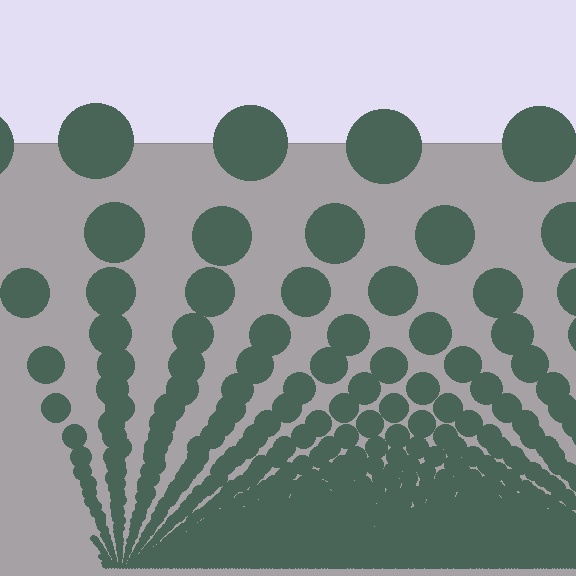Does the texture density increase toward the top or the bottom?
Density increases toward the bottom.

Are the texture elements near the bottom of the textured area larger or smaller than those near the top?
Smaller. The gradient is inverted — elements near the bottom are smaller and denser.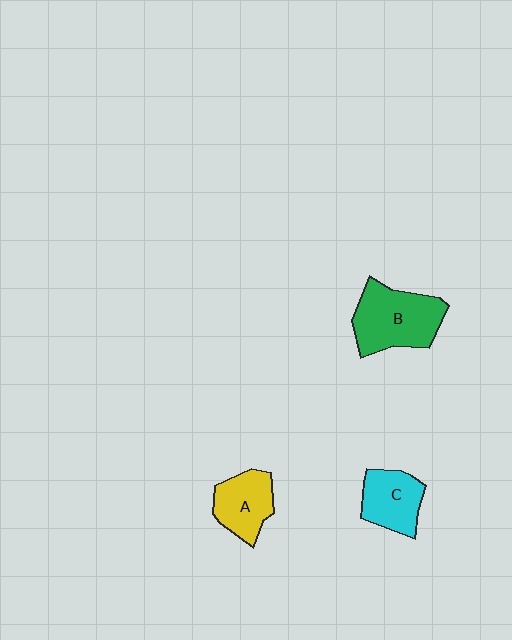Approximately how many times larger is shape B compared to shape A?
Approximately 1.5 times.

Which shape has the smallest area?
Shape A (yellow).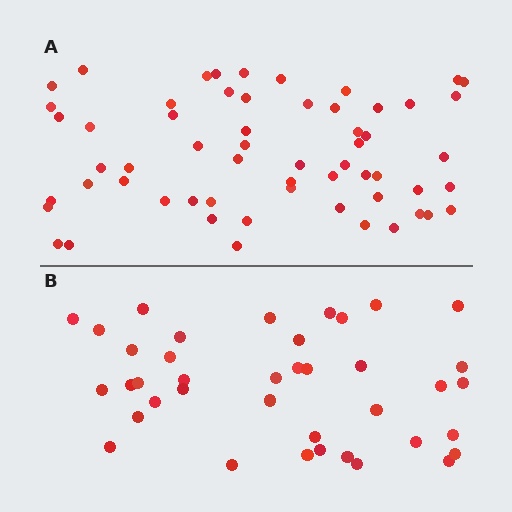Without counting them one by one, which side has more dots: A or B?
Region A (the top region) has more dots.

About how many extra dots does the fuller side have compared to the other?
Region A has approximately 20 more dots than region B.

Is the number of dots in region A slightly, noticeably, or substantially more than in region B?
Region A has substantially more. The ratio is roughly 1.5 to 1.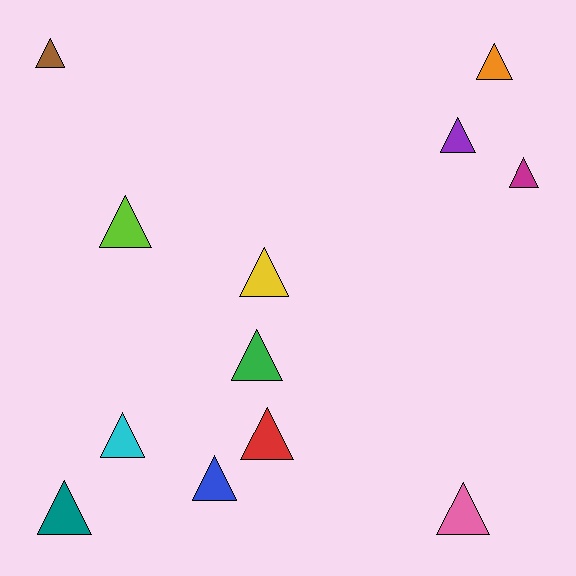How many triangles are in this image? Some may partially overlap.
There are 12 triangles.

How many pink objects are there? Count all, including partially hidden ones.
There is 1 pink object.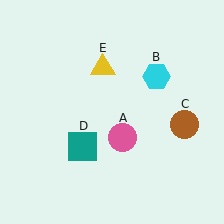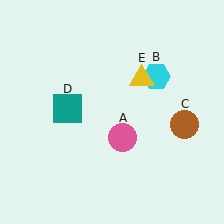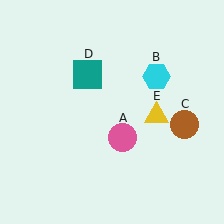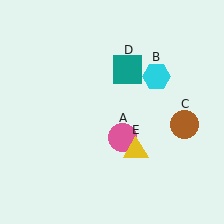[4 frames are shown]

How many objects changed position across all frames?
2 objects changed position: teal square (object D), yellow triangle (object E).